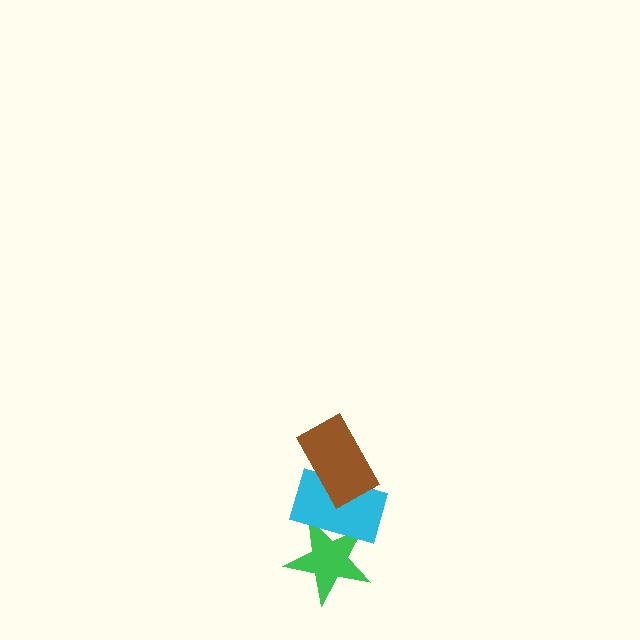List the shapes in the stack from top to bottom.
From top to bottom: the brown rectangle, the cyan rectangle, the green star.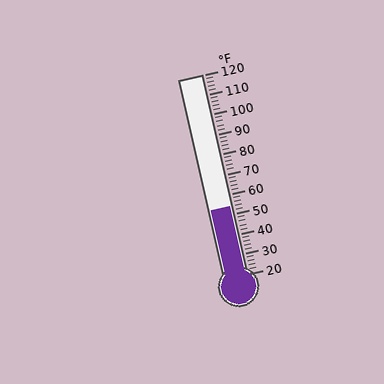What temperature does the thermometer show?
The thermometer shows approximately 54°F.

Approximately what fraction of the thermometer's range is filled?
The thermometer is filled to approximately 35% of its range.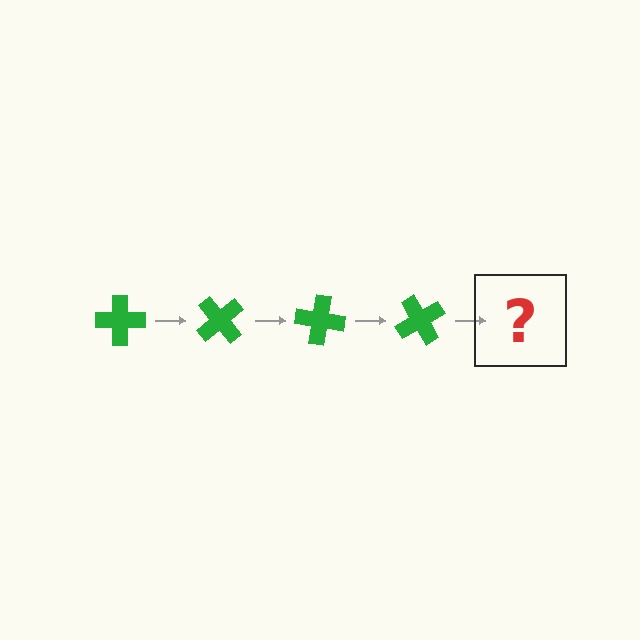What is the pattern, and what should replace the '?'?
The pattern is that the cross rotates 50 degrees each step. The '?' should be a green cross rotated 200 degrees.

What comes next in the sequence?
The next element should be a green cross rotated 200 degrees.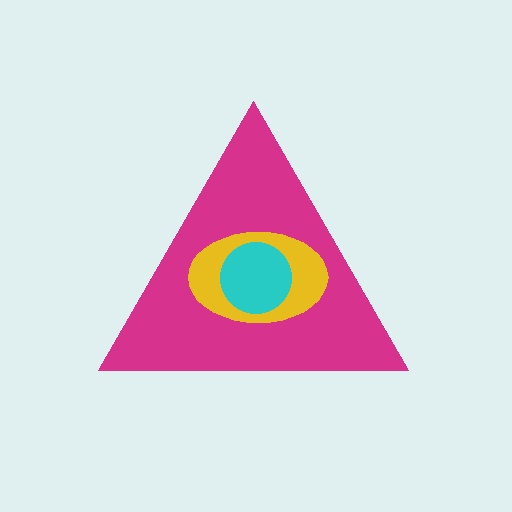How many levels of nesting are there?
3.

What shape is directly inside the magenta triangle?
The yellow ellipse.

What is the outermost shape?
The magenta triangle.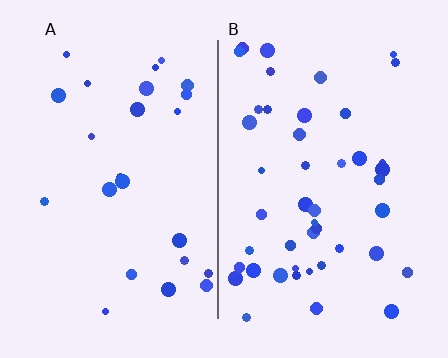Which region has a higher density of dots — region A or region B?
B (the right).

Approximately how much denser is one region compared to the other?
Approximately 1.8× — region B over region A.